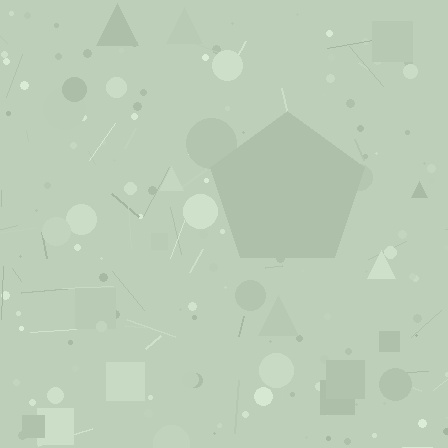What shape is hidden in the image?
A pentagon is hidden in the image.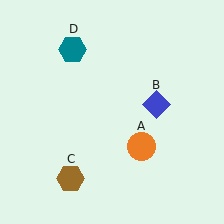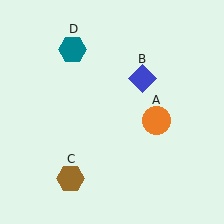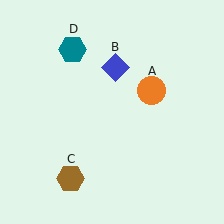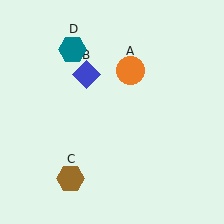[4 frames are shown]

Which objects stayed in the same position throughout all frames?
Brown hexagon (object C) and teal hexagon (object D) remained stationary.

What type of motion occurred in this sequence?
The orange circle (object A), blue diamond (object B) rotated counterclockwise around the center of the scene.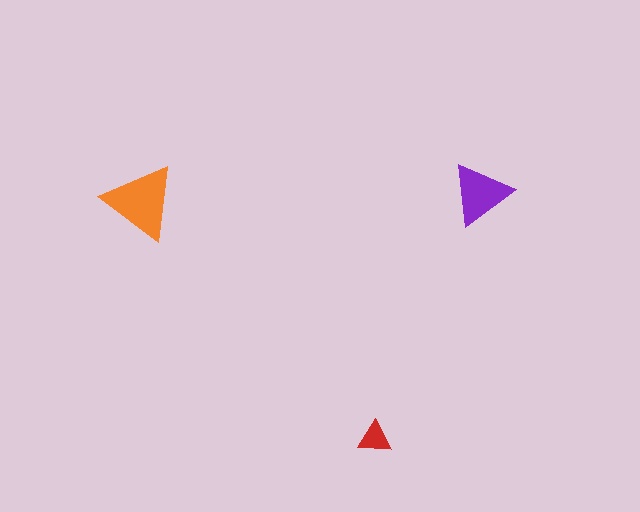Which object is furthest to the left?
The orange triangle is leftmost.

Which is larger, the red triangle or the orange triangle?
The orange one.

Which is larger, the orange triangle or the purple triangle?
The orange one.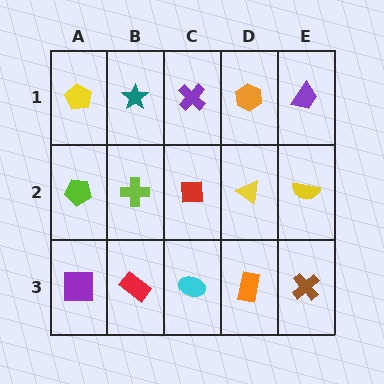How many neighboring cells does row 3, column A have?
2.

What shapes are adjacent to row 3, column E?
A yellow semicircle (row 2, column E), an orange rectangle (row 3, column D).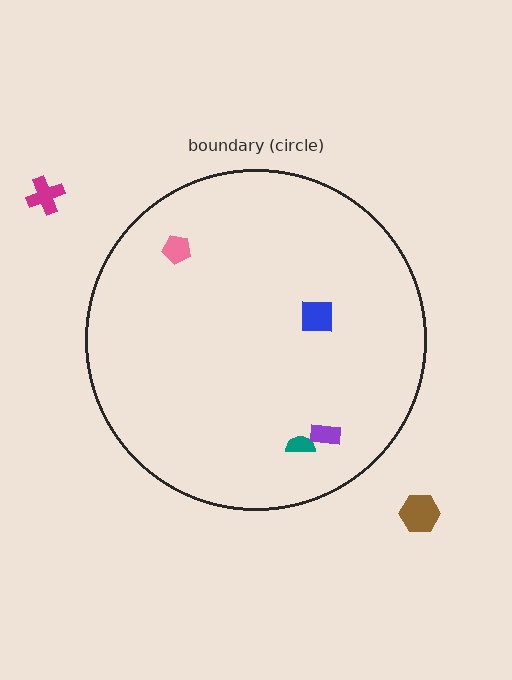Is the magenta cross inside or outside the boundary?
Outside.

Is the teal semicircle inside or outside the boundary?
Inside.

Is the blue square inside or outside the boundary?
Inside.